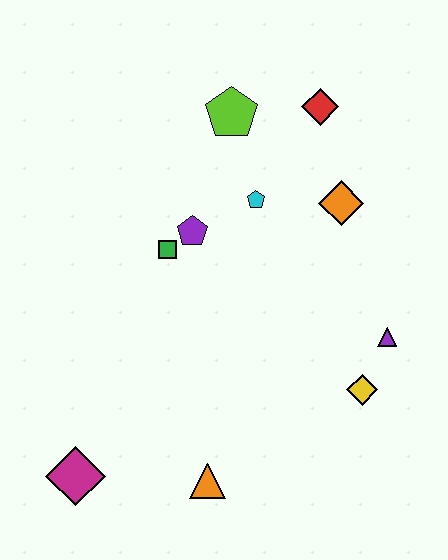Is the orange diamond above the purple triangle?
Yes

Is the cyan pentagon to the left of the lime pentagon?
No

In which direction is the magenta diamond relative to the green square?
The magenta diamond is below the green square.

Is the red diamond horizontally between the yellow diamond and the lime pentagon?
Yes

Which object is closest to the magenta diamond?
The orange triangle is closest to the magenta diamond.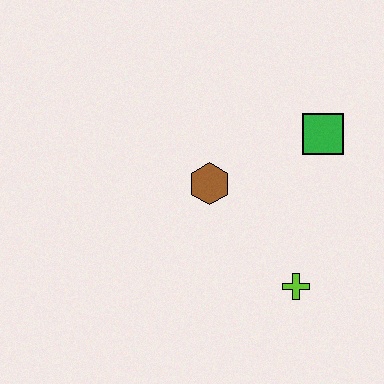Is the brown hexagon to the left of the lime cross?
Yes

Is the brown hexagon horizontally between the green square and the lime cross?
No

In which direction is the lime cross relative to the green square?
The lime cross is below the green square.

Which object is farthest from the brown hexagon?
The lime cross is farthest from the brown hexagon.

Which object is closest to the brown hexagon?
The green square is closest to the brown hexagon.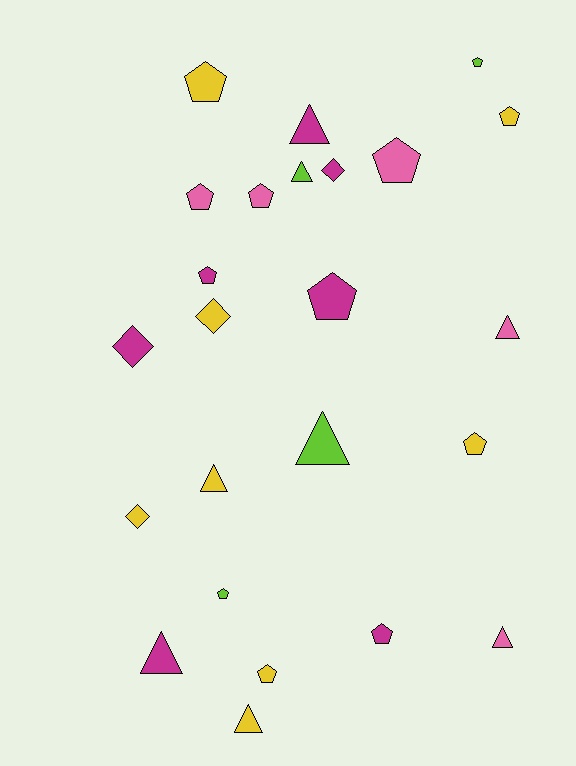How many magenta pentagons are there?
There are 3 magenta pentagons.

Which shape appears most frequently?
Pentagon, with 12 objects.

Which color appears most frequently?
Yellow, with 8 objects.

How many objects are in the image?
There are 24 objects.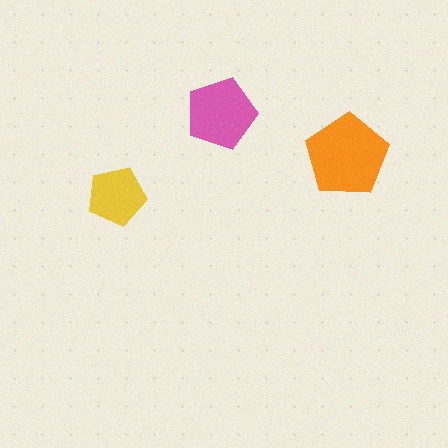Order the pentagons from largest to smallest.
the orange one, the pink one, the yellow one.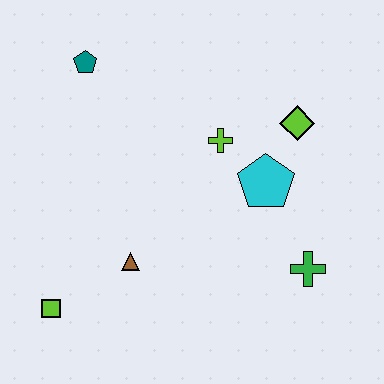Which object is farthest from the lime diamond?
The lime square is farthest from the lime diamond.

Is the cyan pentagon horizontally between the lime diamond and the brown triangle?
Yes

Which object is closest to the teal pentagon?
The lime cross is closest to the teal pentagon.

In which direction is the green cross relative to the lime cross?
The green cross is below the lime cross.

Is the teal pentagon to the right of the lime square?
Yes